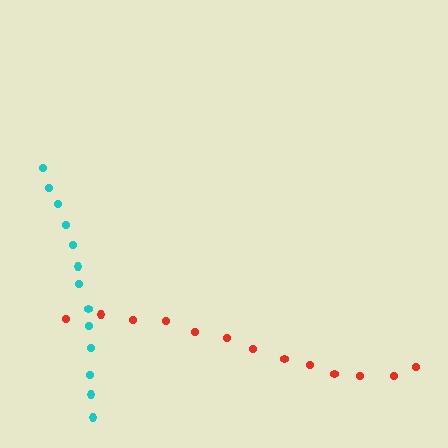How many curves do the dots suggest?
There are 2 distinct paths.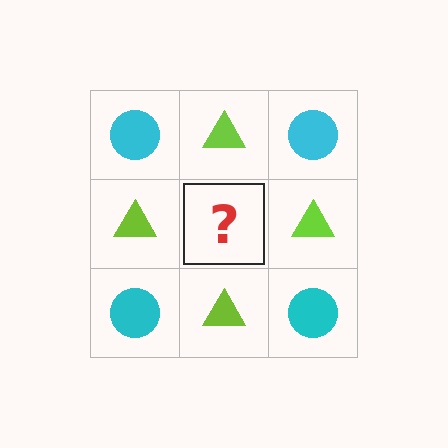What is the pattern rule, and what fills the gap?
The rule is that it alternates cyan circle and lime triangle in a checkerboard pattern. The gap should be filled with a cyan circle.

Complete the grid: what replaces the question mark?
The question mark should be replaced with a cyan circle.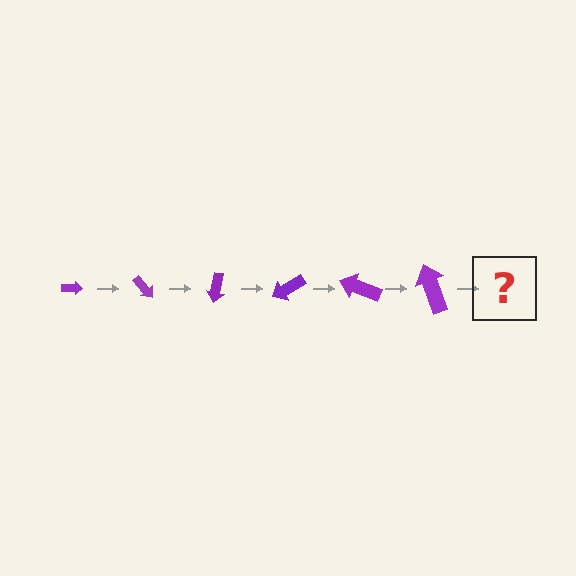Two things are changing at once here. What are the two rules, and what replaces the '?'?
The two rules are that the arrow grows larger each step and it rotates 50 degrees each step. The '?' should be an arrow, larger than the previous one and rotated 300 degrees from the start.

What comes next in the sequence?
The next element should be an arrow, larger than the previous one and rotated 300 degrees from the start.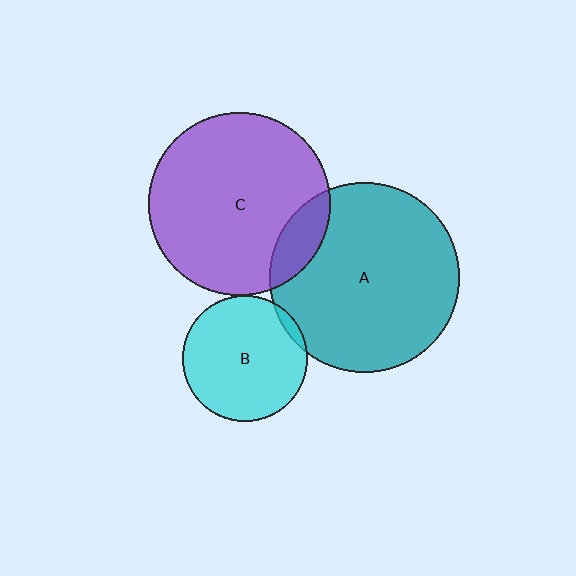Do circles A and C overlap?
Yes.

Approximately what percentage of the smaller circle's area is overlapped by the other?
Approximately 15%.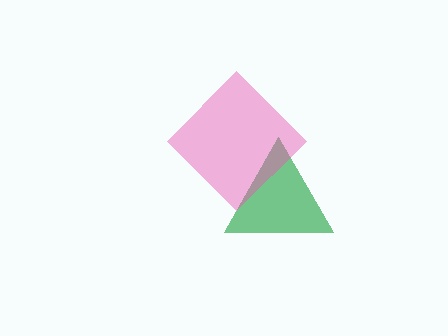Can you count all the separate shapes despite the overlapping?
Yes, there are 2 separate shapes.